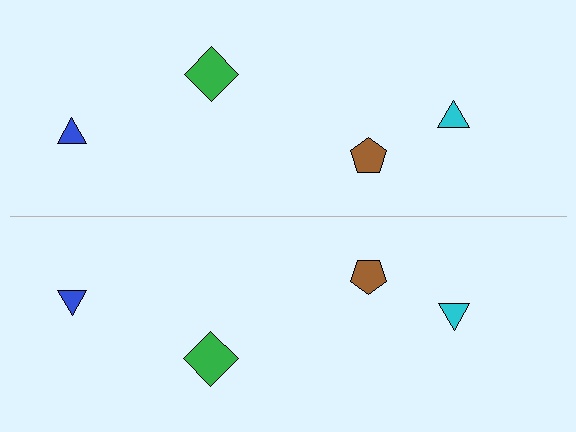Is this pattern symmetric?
Yes, this pattern has bilateral (reflection) symmetry.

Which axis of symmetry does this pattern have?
The pattern has a horizontal axis of symmetry running through the center of the image.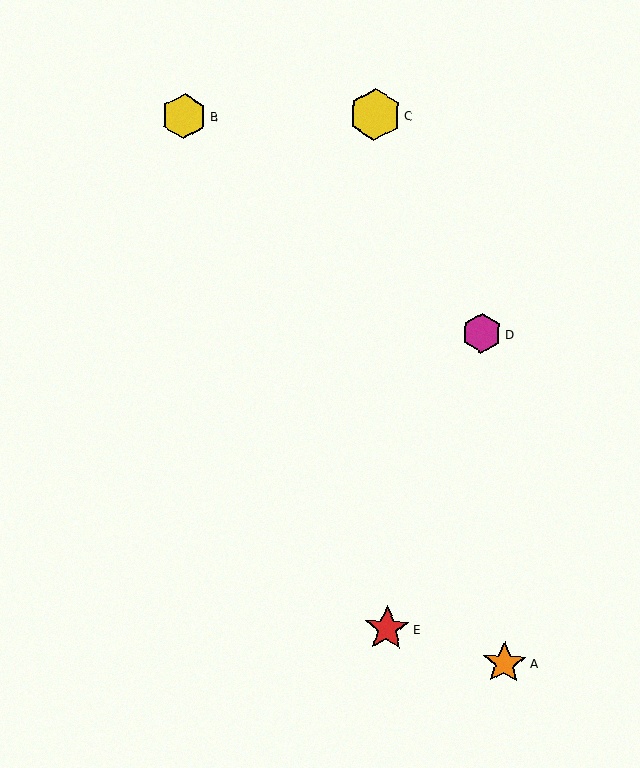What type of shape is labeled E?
Shape E is a red star.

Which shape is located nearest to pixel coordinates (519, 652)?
The orange star (labeled A) at (504, 663) is nearest to that location.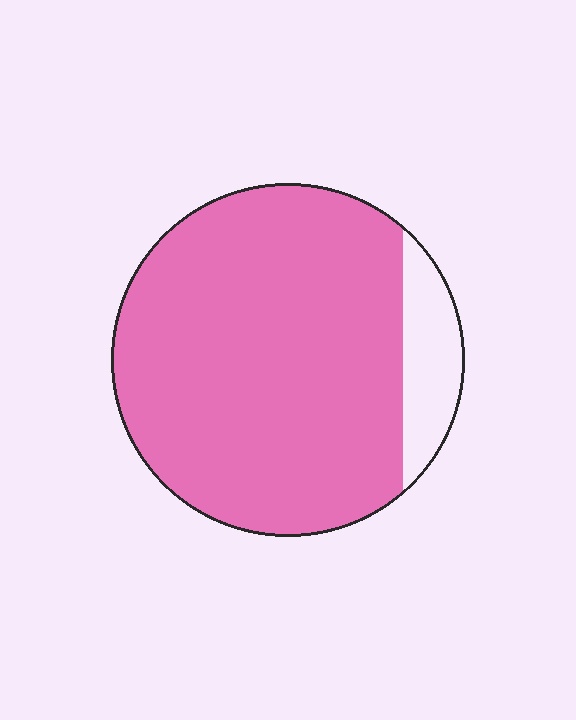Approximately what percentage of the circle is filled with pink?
Approximately 90%.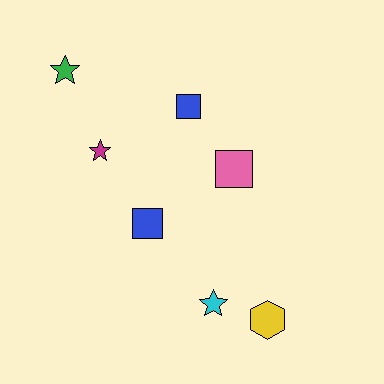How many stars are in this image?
There are 3 stars.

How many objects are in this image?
There are 7 objects.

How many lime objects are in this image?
There are no lime objects.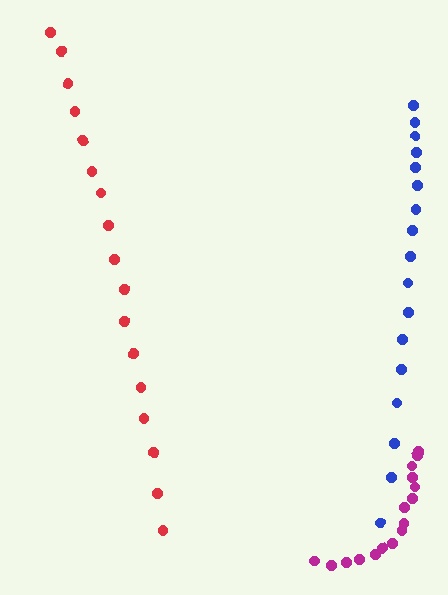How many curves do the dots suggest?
There are 3 distinct paths.